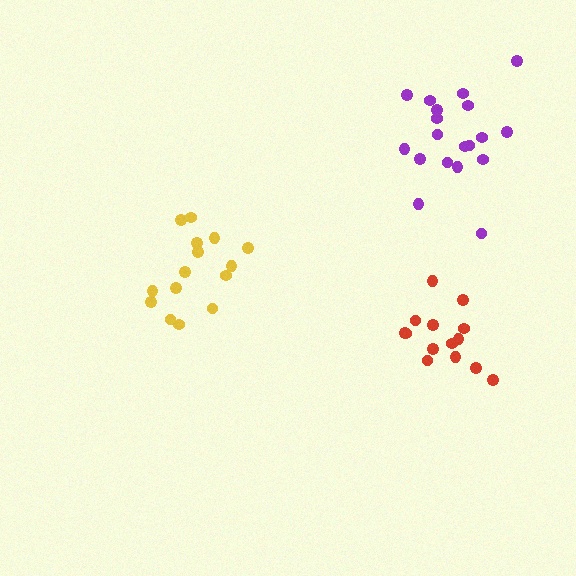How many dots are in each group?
Group 1: 19 dots, Group 2: 15 dots, Group 3: 14 dots (48 total).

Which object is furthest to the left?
The yellow cluster is leftmost.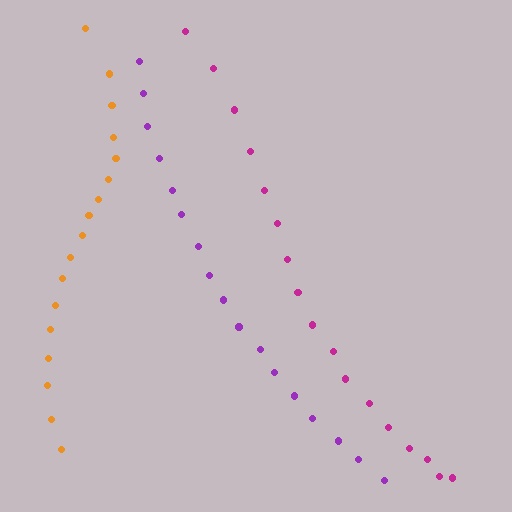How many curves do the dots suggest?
There are 3 distinct paths.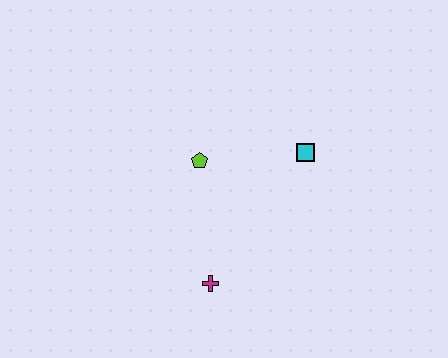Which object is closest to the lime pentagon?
The cyan square is closest to the lime pentagon.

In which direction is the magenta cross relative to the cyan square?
The magenta cross is below the cyan square.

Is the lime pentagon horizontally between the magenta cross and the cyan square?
No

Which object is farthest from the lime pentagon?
The magenta cross is farthest from the lime pentagon.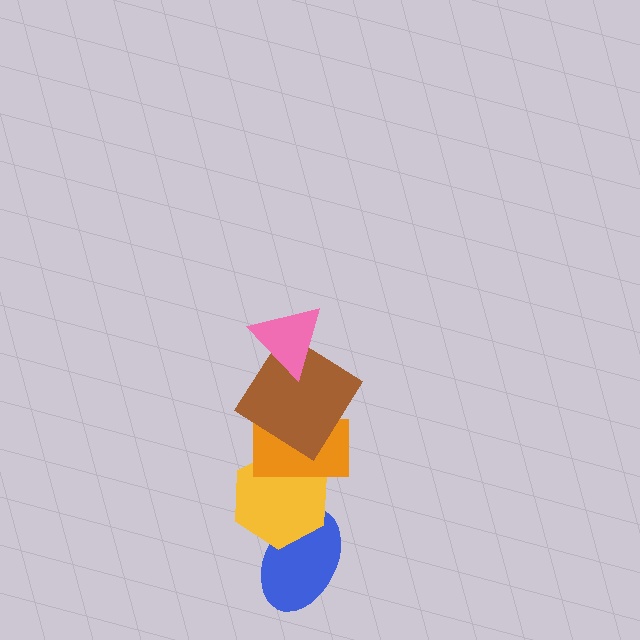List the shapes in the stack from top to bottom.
From top to bottom: the pink triangle, the brown diamond, the orange rectangle, the yellow hexagon, the blue ellipse.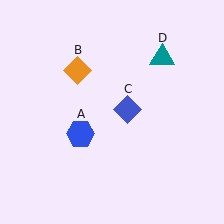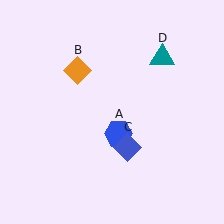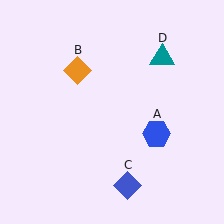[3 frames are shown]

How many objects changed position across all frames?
2 objects changed position: blue hexagon (object A), blue diamond (object C).